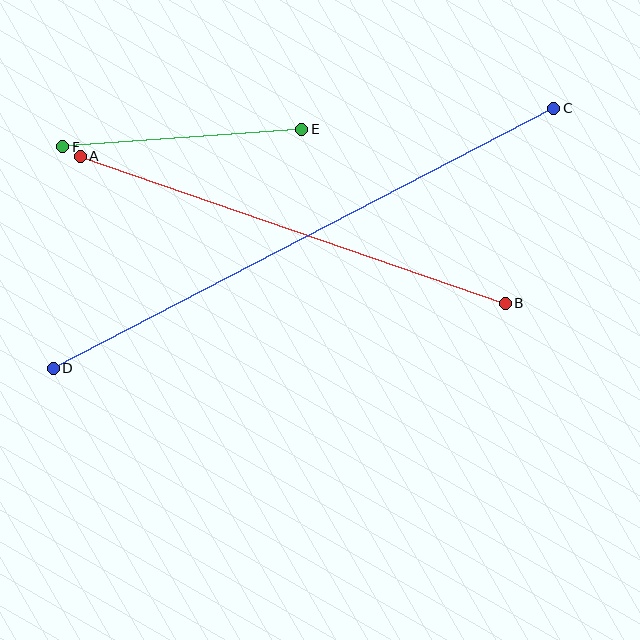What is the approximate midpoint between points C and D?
The midpoint is at approximately (303, 238) pixels.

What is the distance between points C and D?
The distance is approximately 564 pixels.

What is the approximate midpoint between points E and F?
The midpoint is at approximately (182, 138) pixels.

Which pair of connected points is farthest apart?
Points C and D are farthest apart.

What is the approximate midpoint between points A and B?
The midpoint is at approximately (293, 230) pixels.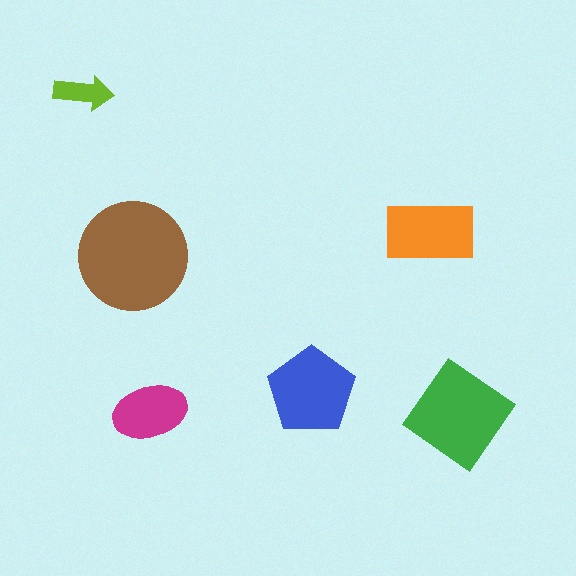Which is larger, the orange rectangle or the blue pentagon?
The blue pentagon.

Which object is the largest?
The brown circle.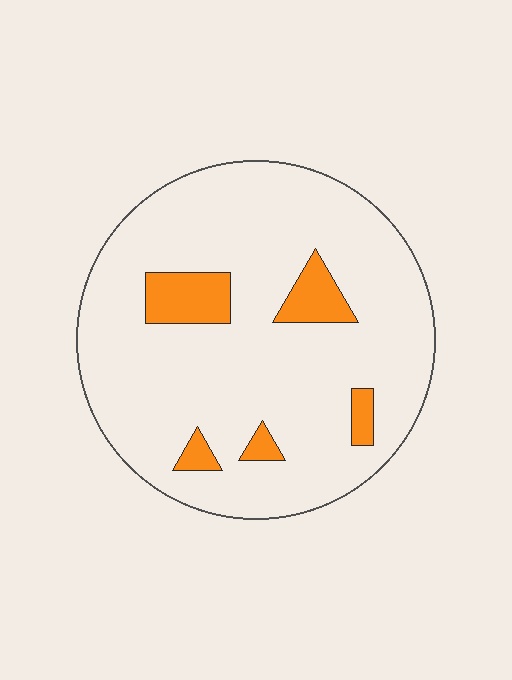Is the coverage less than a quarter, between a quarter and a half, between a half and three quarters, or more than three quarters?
Less than a quarter.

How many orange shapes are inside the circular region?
5.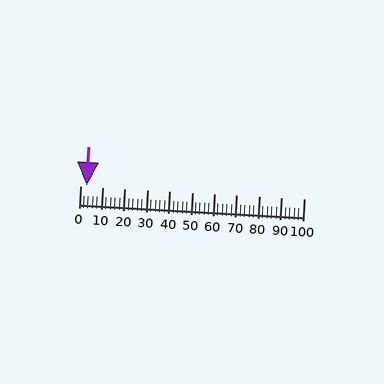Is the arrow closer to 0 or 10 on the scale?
The arrow is closer to 0.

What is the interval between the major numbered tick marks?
The major tick marks are spaced 10 units apart.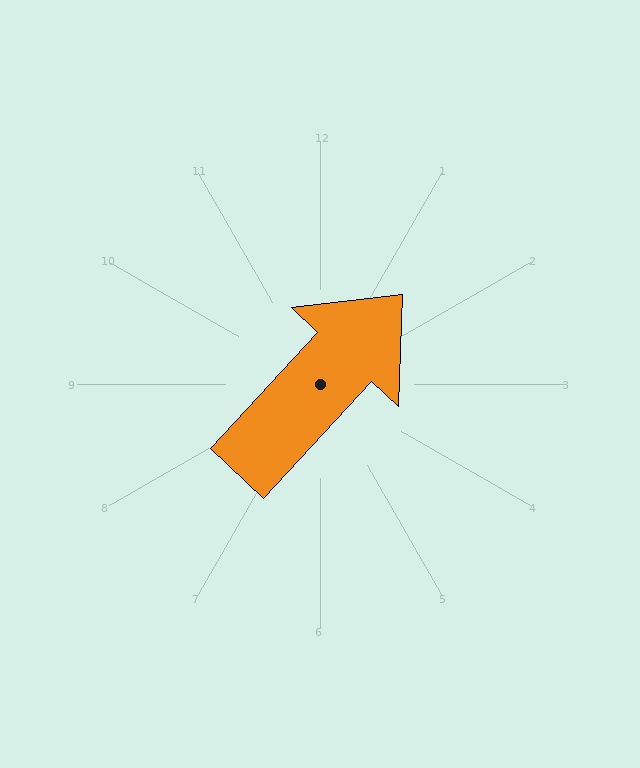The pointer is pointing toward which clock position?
Roughly 1 o'clock.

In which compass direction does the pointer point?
Northeast.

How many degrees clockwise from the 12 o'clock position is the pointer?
Approximately 43 degrees.